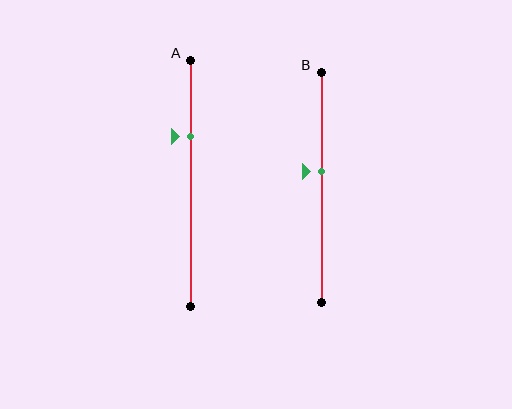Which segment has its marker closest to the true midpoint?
Segment B has its marker closest to the true midpoint.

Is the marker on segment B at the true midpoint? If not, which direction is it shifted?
No, the marker on segment B is shifted upward by about 7% of the segment length.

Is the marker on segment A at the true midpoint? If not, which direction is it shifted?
No, the marker on segment A is shifted upward by about 19% of the segment length.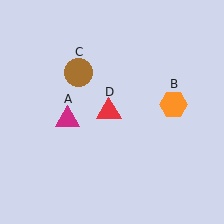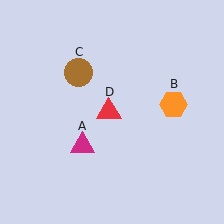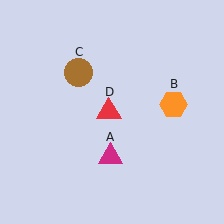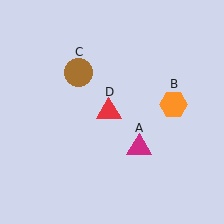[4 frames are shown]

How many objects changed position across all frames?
1 object changed position: magenta triangle (object A).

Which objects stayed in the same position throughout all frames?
Orange hexagon (object B) and brown circle (object C) and red triangle (object D) remained stationary.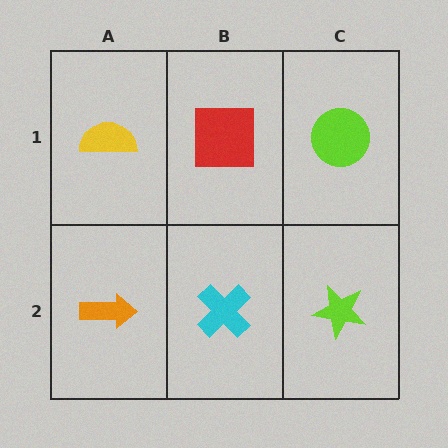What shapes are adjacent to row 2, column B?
A red square (row 1, column B), an orange arrow (row 2, column A), a lime star (row 2, column C).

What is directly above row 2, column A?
A yellow semicircle.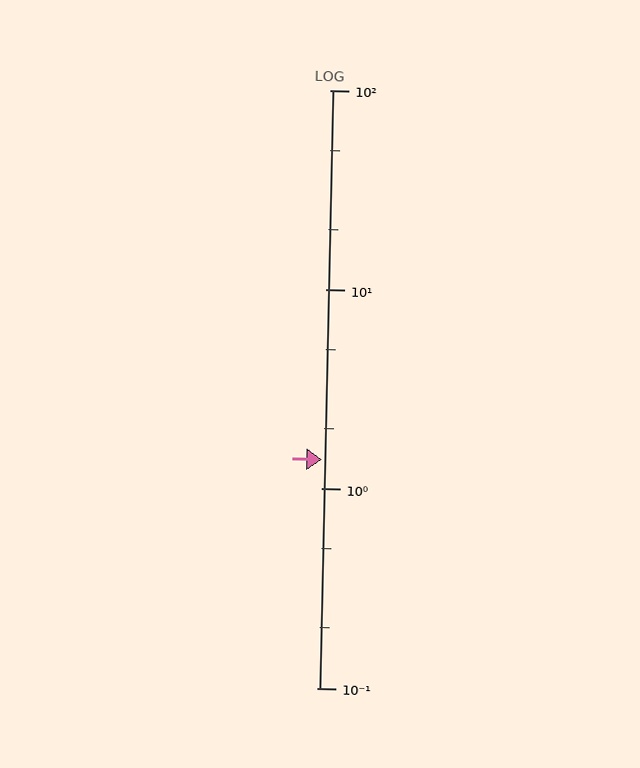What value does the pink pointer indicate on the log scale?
The pointer indicates approximately 1.4.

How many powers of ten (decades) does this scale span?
The scale spans 3 decades, from 0.1 to 100.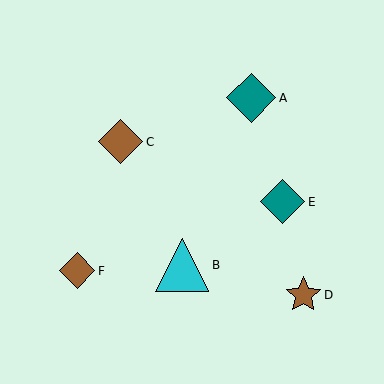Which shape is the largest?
The cyan triangle (labeled B) is the largest.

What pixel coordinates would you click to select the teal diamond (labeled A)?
Click at (251, 98) to select the teal diamond A.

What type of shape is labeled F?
Shape F is a brown diamond.